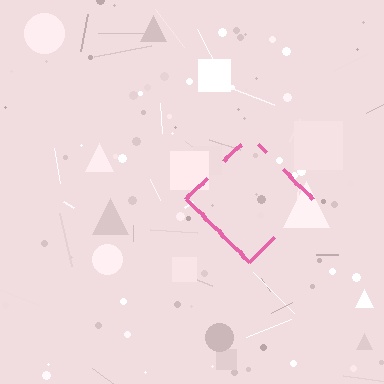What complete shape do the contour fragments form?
The contour fragments form a diamond.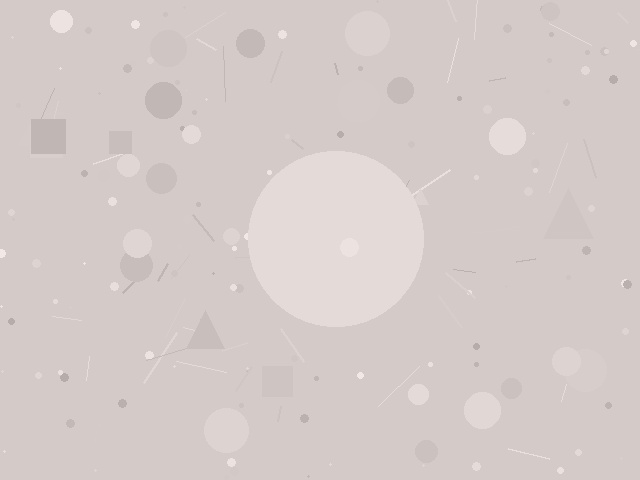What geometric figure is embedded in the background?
A circle is embedded in the background.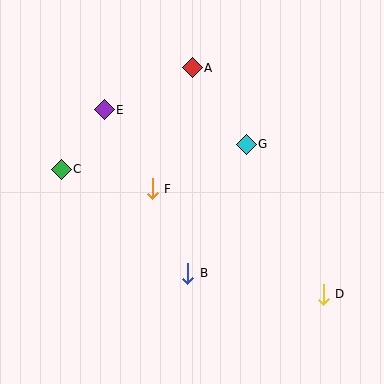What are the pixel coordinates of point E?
Point E is at (104, 110).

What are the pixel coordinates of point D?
Point D is at (323, 294).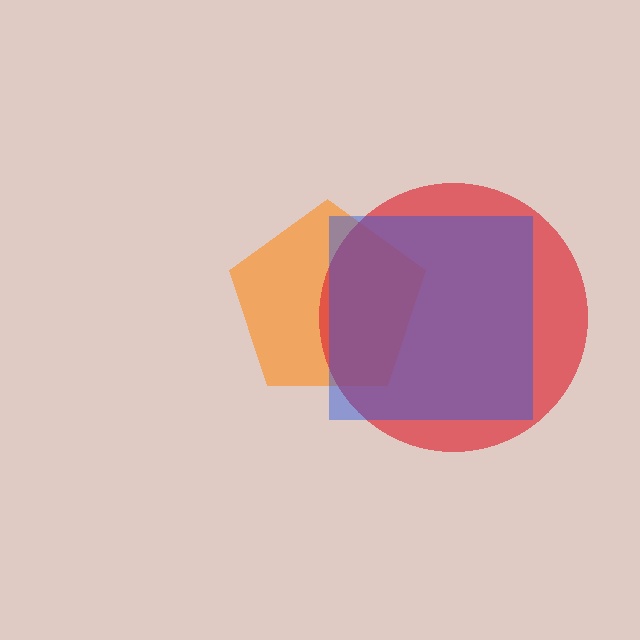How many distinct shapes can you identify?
There are 3 distinct shapes: an orange pentagon, a red circle, a blue square.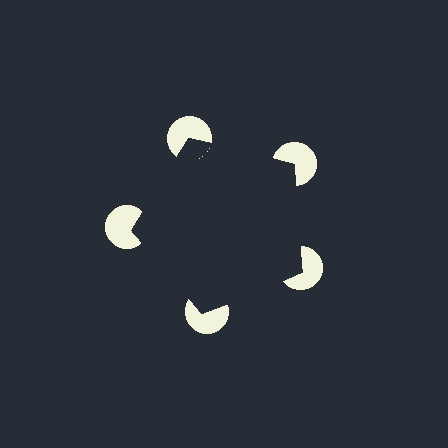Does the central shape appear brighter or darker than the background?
It typically appears slightly darker than the background, even though no actual brightness change is drawn.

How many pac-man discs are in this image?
There are 5 — one at each vertex of the illusory pentagon.